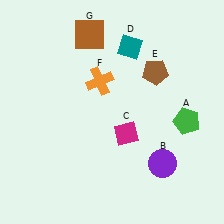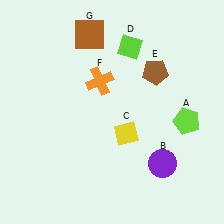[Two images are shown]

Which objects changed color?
A changed from green to lime. C changed from magenta to yellow. D changed from teal to lime.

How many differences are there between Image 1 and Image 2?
There are 3 differences between the two images.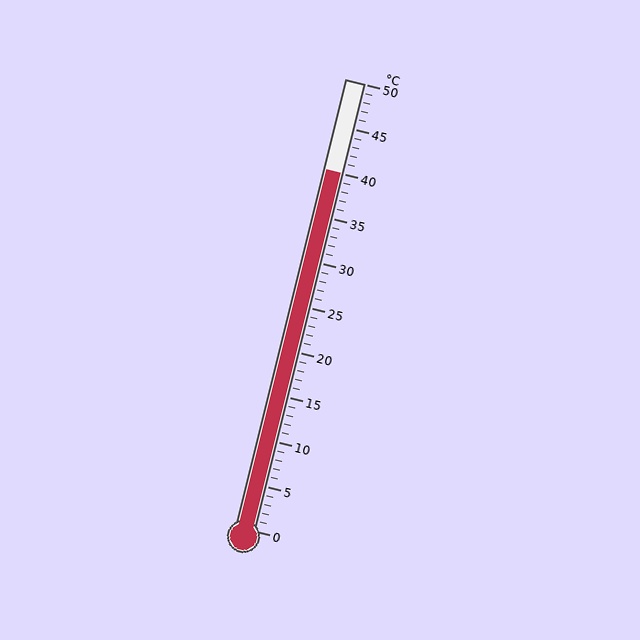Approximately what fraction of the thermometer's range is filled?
The thermometer is filled to approximately 80% of its range.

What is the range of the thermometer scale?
The thermometer scale ranges from 0°C to 50°C.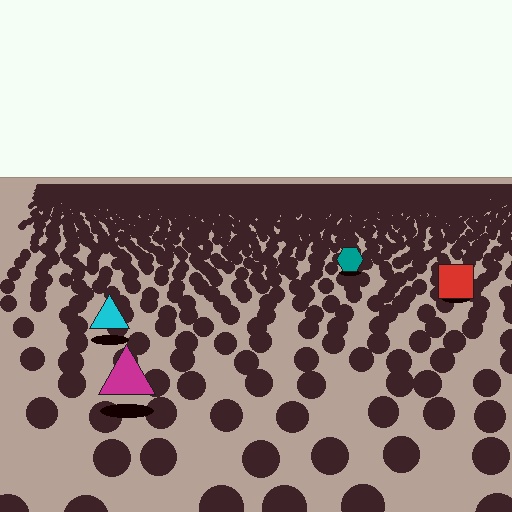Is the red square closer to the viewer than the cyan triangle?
No. The cyan triangle is closer — you can tell from the texture gradient: the ground texture is coarser near it.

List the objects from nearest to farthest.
From nearest to farthest: the magenta triangle, the cyan triangle, the red square, the teal hexagon.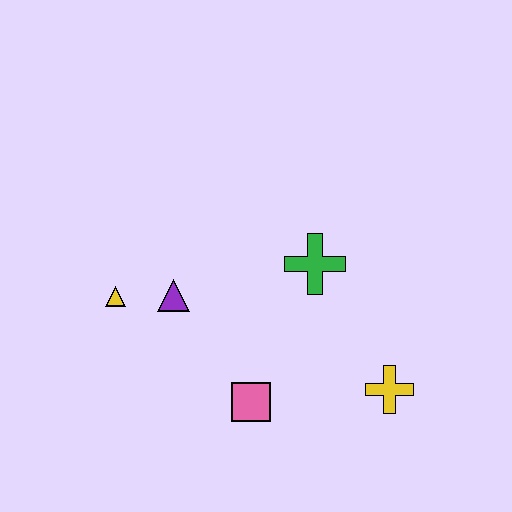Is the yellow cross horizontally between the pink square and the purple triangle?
No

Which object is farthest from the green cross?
The yellow triangle is farthest from the green cross.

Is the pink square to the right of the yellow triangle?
Yes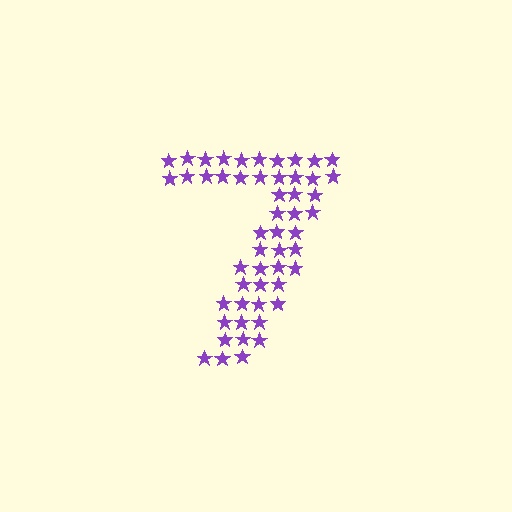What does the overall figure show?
The overall figure shows the digit 7.